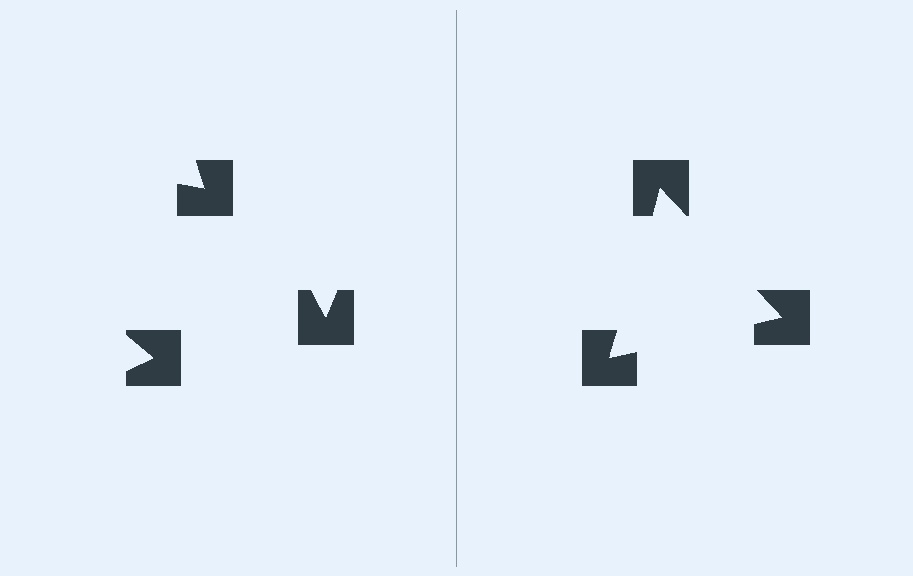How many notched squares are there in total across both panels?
6 — 3 on each side.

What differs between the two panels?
The notched squares are positioned identically on both sides; only the wedge orientations differ. On the right they align to a triangle; on the left they are misaligned.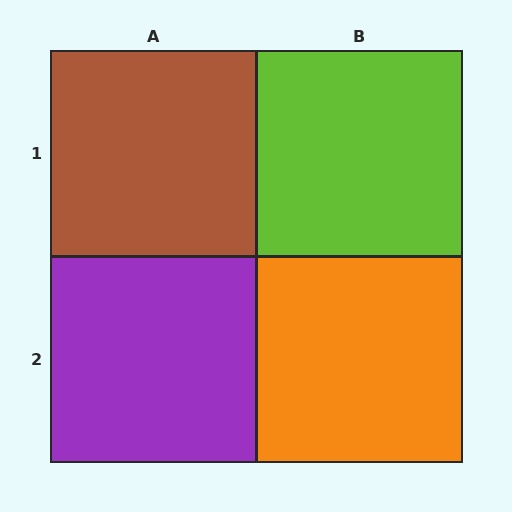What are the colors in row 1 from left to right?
Brown, lime.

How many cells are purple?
1 cell is purple.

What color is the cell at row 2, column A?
Purple.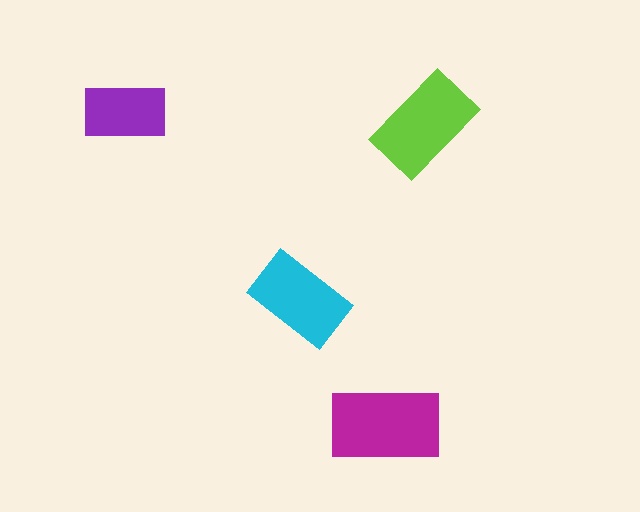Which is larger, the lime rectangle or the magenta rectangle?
The magenta one.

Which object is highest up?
The purple rectangle is topmost.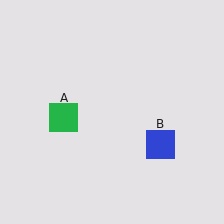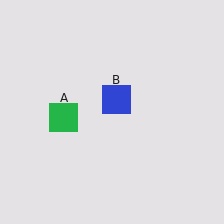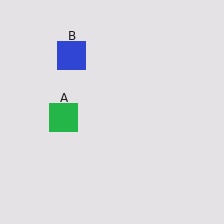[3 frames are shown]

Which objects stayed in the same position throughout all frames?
Green square (object A) remained stationary.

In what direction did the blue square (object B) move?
The blue square (object B) moved up and to the left.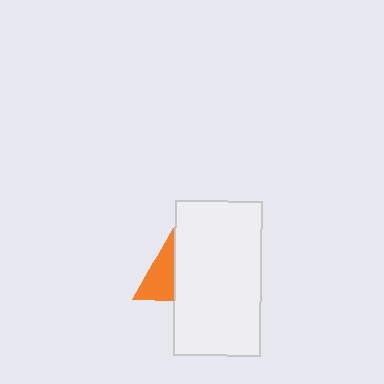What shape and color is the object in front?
The object in front is a white rectangle.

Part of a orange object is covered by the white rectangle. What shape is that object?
It is a triangle.